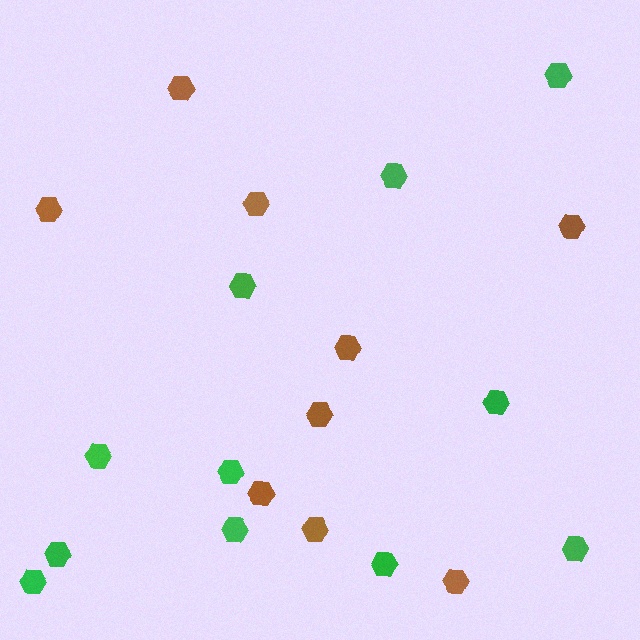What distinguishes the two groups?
There are 2 groups: one group of brown hexagons (9) and one group of green hexagons (11).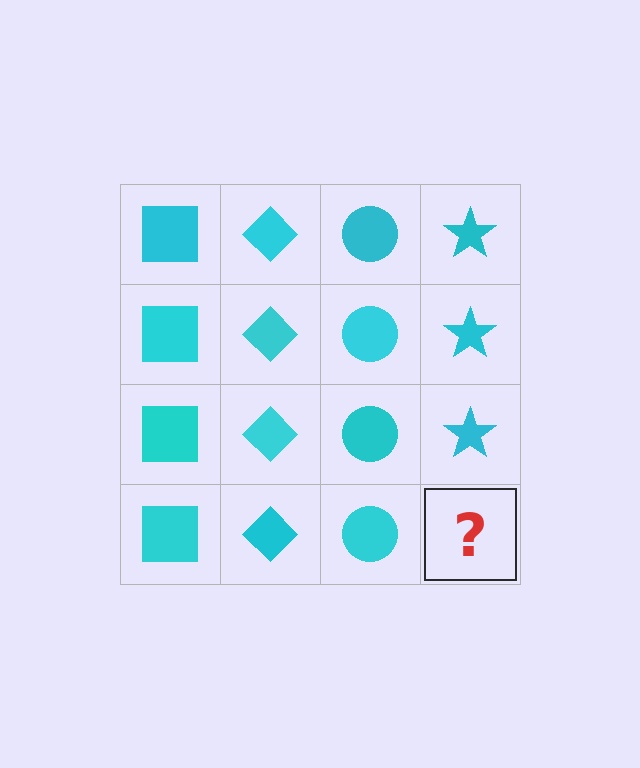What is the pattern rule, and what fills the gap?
The rule is that each column has a consistent shape. The gap should be filled with a cyan star.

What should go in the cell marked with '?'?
The missing cell should contain a cyan star.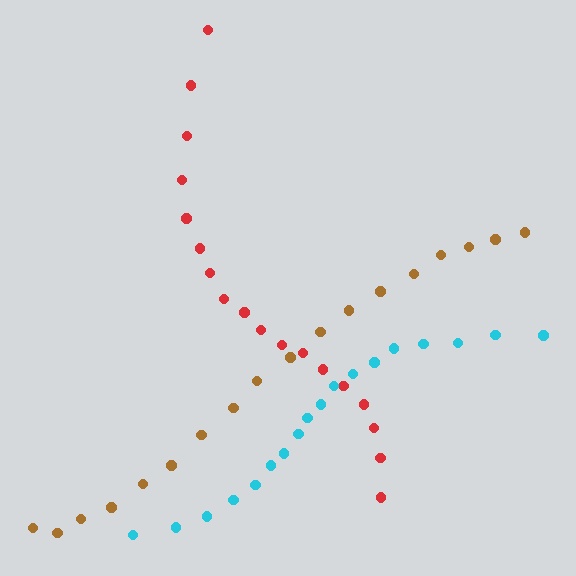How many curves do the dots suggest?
There are 3 distinct paths.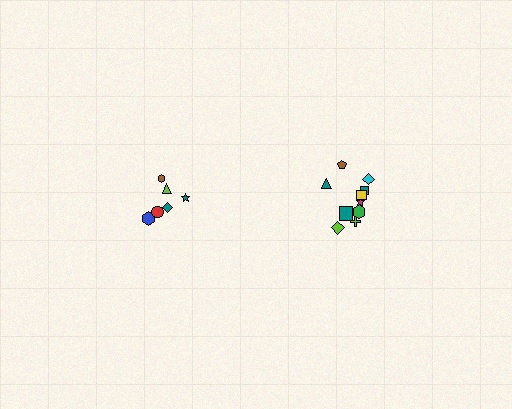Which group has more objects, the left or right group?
The right group.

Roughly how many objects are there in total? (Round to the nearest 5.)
Roughly 15 objects in total.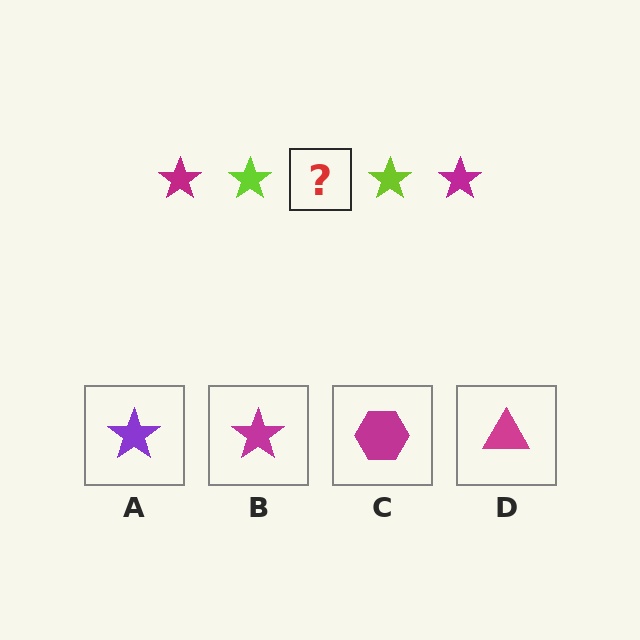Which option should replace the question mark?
Option B.